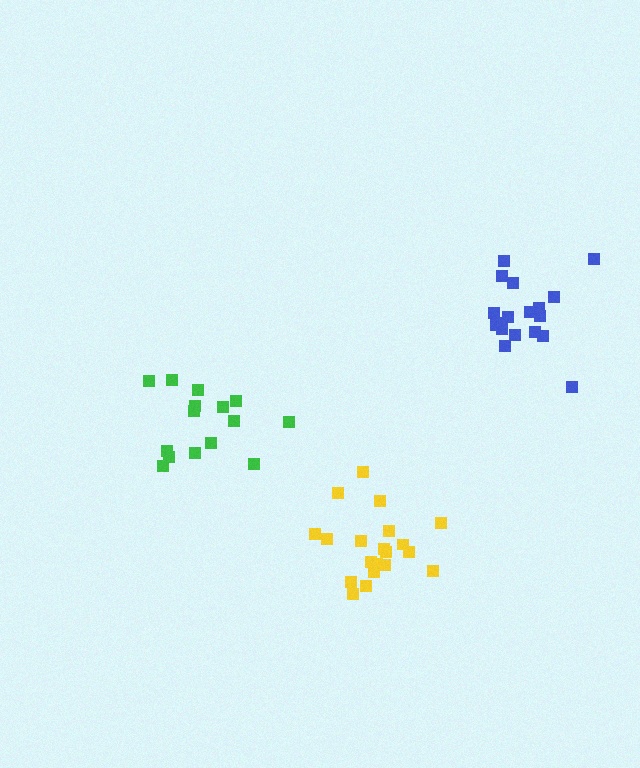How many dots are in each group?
Group 1: 20 dots, Group 2: 18 dots, Group 3: 15 dots (53 total).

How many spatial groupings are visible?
There are 3 spatial groupings.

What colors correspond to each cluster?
The clusters are colored: yellow, blue, green.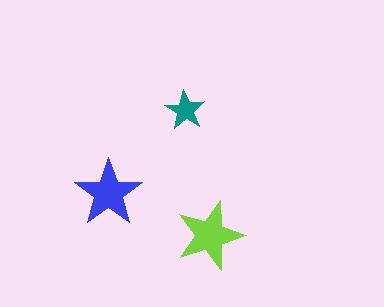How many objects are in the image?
There are 3 objects in the image.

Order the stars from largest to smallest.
the lime one, the blue one, the teal one.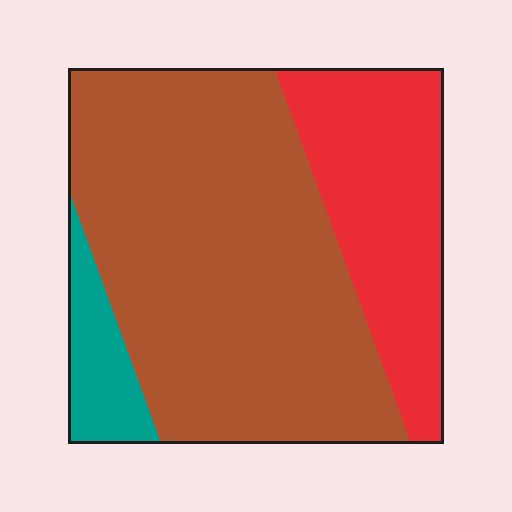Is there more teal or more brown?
Brown.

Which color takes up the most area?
Brown, at roughly 65%.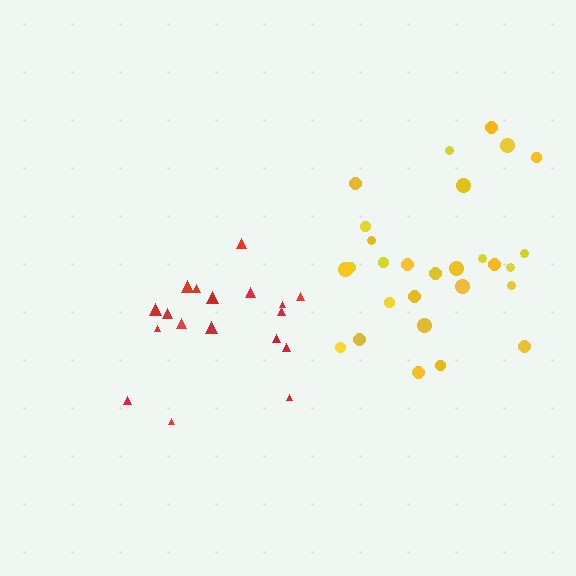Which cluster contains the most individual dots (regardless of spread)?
Yellow (28).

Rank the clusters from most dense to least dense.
yellow, red.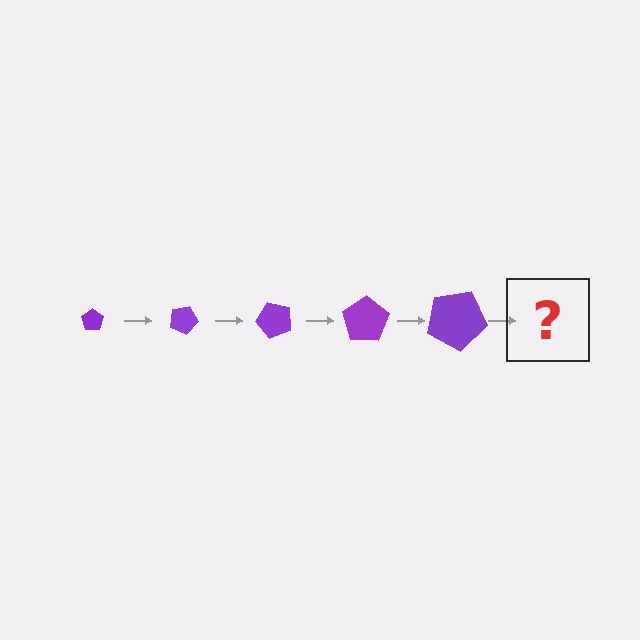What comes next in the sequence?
The next element should be a pentagon, larger than the previous one and rotated 125 degrees from the start.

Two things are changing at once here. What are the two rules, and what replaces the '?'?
The two rules are that the pentagon grows larger each step and it rotates 25 degrees each step. The '?' should be a pentagon, larger than the previous one and rotated 125 degrees from the start.